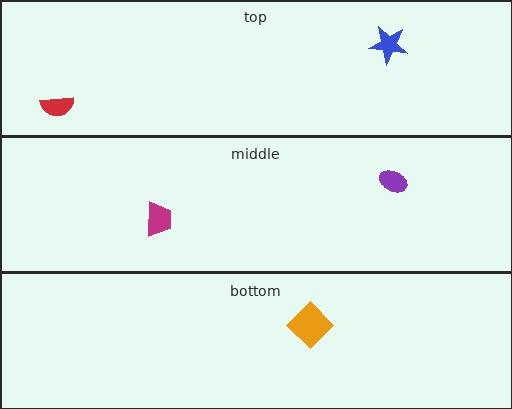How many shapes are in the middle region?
2.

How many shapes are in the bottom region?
1.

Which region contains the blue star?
The top region.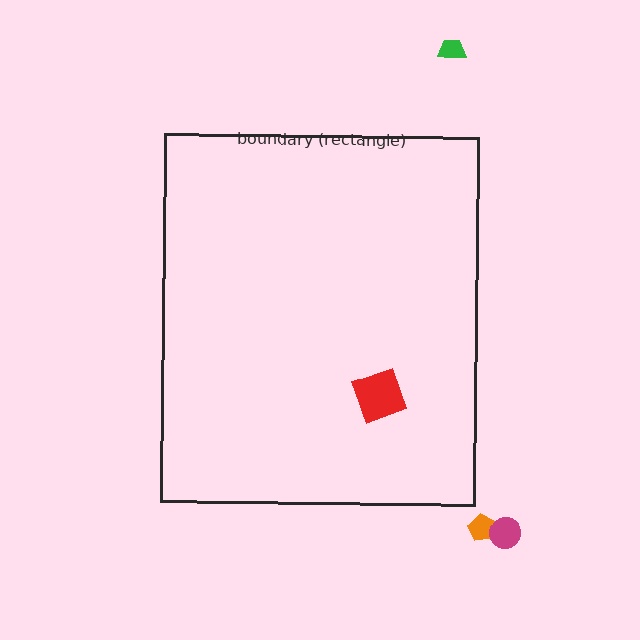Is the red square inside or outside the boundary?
Inside.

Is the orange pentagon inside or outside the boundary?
Outside.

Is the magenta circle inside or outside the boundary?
Outside.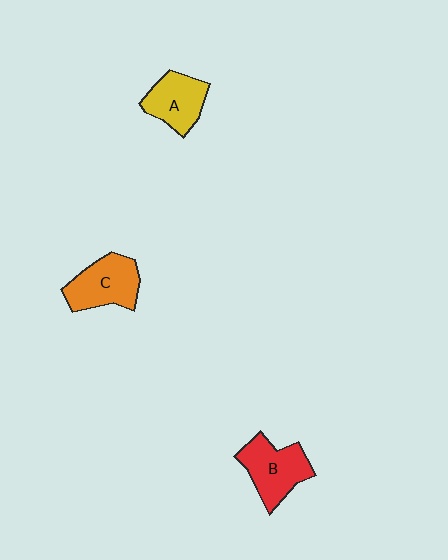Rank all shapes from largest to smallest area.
From largest to smallest: B (red), C (orange), A (yellow).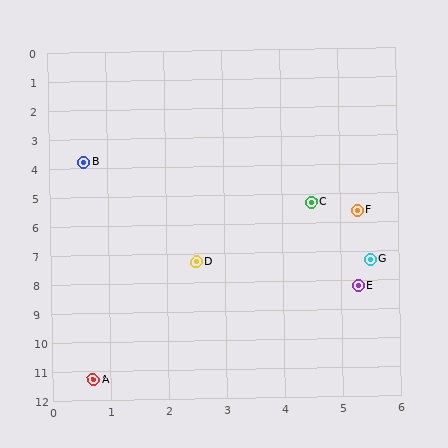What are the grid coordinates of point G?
Point G is at approximately (5.5, 7.3).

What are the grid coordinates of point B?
Point B is at approximately (0.6, 3.8).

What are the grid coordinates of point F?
Point F is at approximately (5.3, 5.6).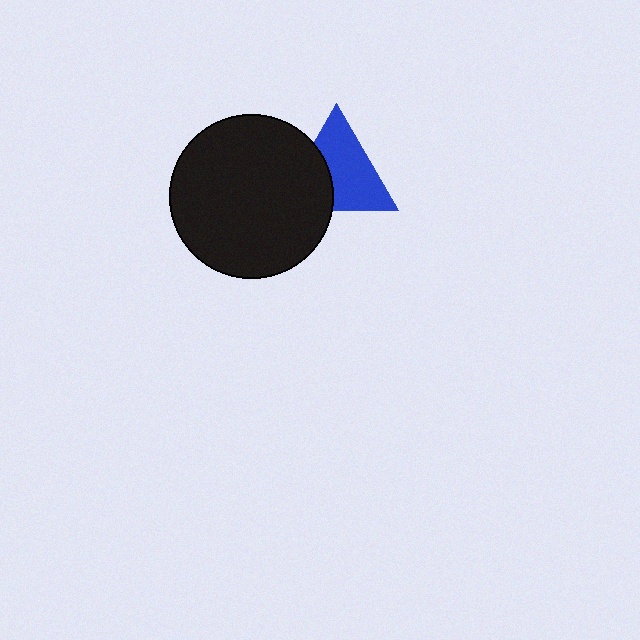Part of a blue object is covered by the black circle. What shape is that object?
It is a triangle.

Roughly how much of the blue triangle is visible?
About half of it is visible (roughly 65%).